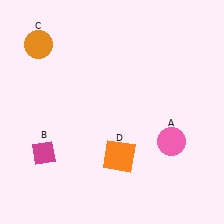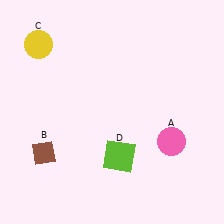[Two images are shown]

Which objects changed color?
B changed from magenta to brown. C changed from orange to yellow. D changed from orange to lime.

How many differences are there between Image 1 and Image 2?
There are 3 differences between the two images.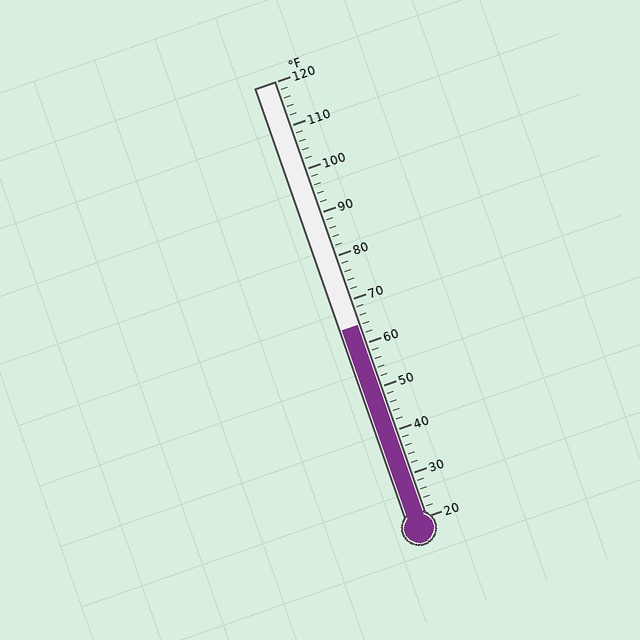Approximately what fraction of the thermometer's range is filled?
The thermometer is filled to approximately 45% of its range.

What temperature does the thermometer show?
The thermometer shows approximately 64°F.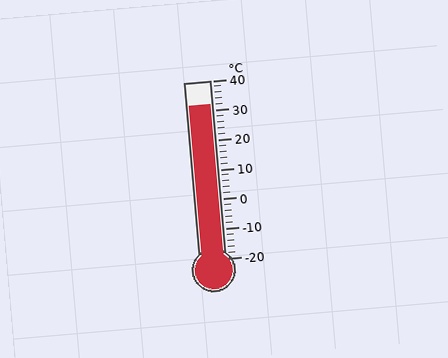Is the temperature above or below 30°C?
The temperature is above 30°C.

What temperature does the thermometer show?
The thermometer shows approximately 32°C.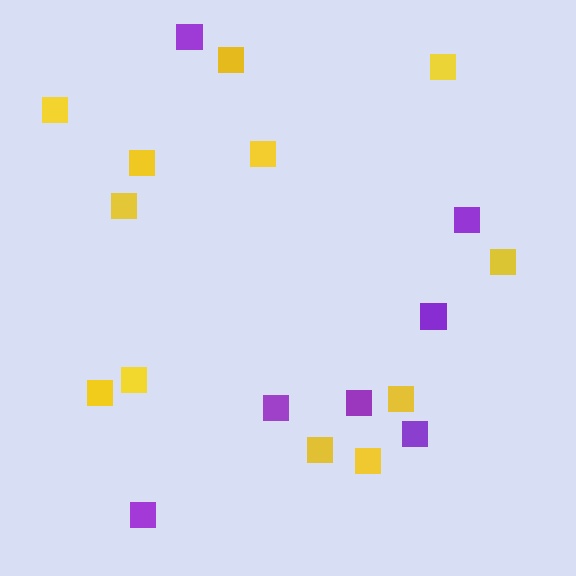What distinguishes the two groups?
There are 2 groups: one group of purple squares (7) and one group of yellow squares (12).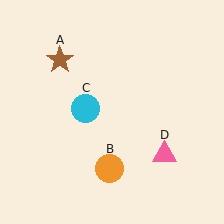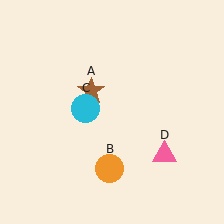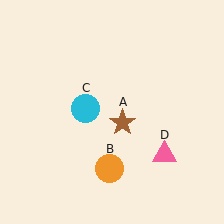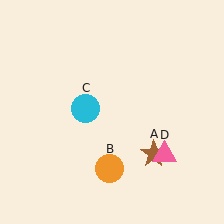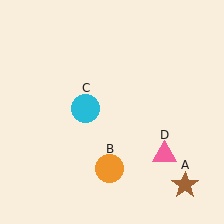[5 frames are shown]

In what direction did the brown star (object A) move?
The brown star (object A) moved down and to the right.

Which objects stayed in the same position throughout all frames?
Orange circle (object B) and cyan circle (object C) and pink triangle (object D) remained stationary.